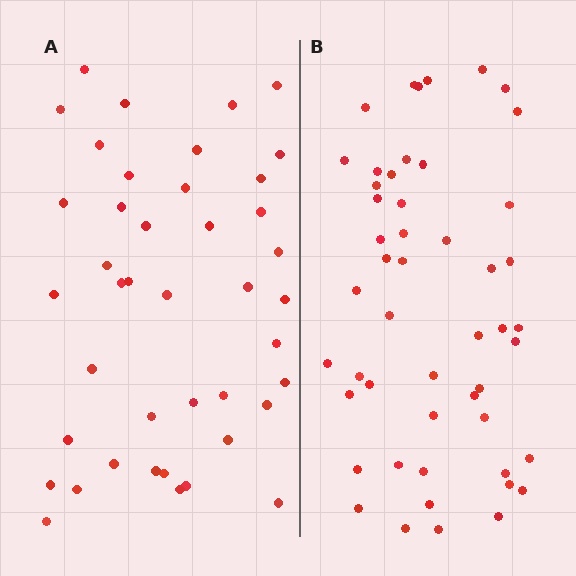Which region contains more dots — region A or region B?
Region B (the right region) has more dots.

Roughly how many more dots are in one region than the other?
Region B has roughly 8 or so more dots than region A.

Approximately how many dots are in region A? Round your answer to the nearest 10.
About 40 dots. (The exact count is 42, which rounds to 40.)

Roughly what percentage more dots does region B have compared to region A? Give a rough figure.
About 20% more.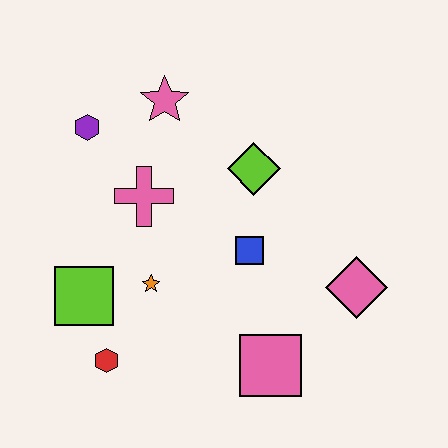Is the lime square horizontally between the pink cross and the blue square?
No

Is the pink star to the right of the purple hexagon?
Yes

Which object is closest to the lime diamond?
The blue square is closest to the lime diamond.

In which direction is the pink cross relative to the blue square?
The pink cross is to the left of the blue square.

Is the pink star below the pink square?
No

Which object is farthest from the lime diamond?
The red hexagon is farthest from the lime diamond.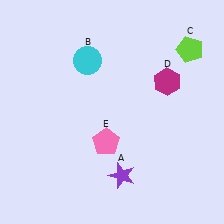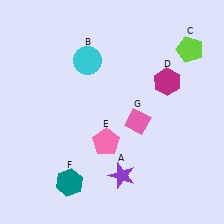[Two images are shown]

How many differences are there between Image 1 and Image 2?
There are 2 differences between the two images.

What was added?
A teal hexagon (F), a pink diamond (G) were added in Image 2.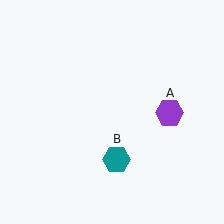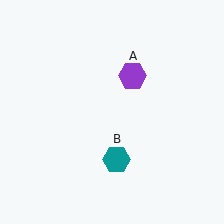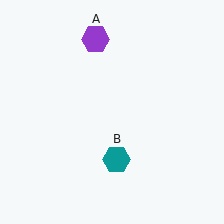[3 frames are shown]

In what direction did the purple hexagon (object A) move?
The purple hexagon (object A) moved up and to the left.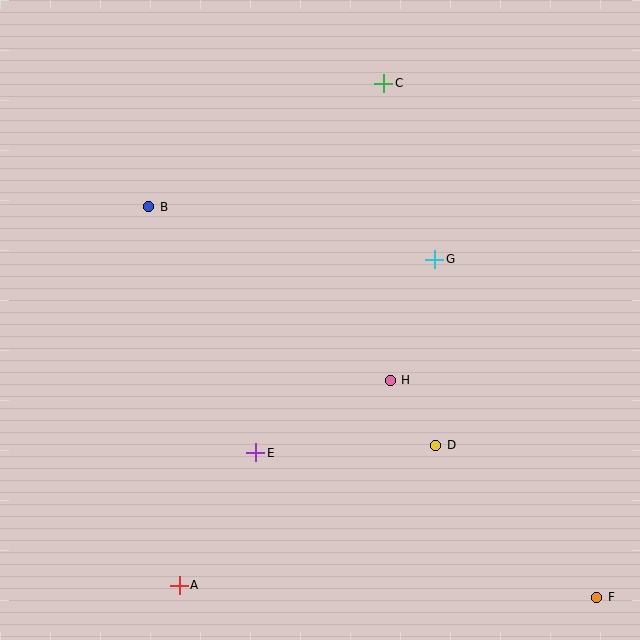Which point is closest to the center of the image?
Point H at (390, 380) is closest to the center.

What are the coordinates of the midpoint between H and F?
The midpoint between H and F is at (493, 489).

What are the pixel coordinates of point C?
Point C is at (384, 83).